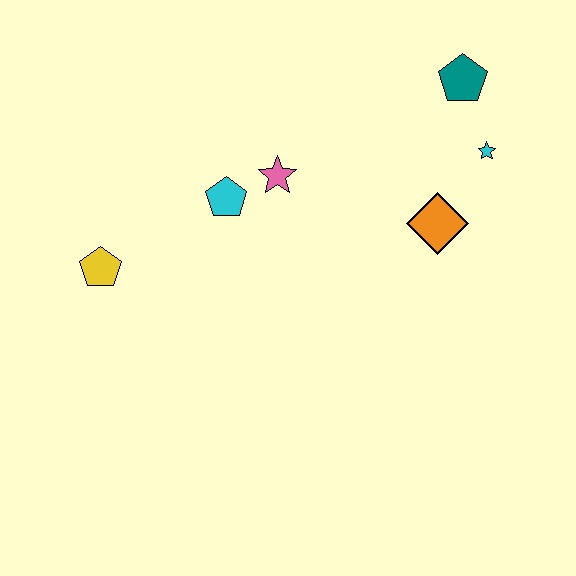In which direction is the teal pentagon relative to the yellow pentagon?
The teal pentagon is to the right of the yellow pentagon.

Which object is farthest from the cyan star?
The yellow pentagon is farthest from the cyan star.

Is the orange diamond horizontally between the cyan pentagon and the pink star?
No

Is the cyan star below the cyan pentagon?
No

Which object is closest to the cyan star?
The teal pentagon is closest to the cyan star.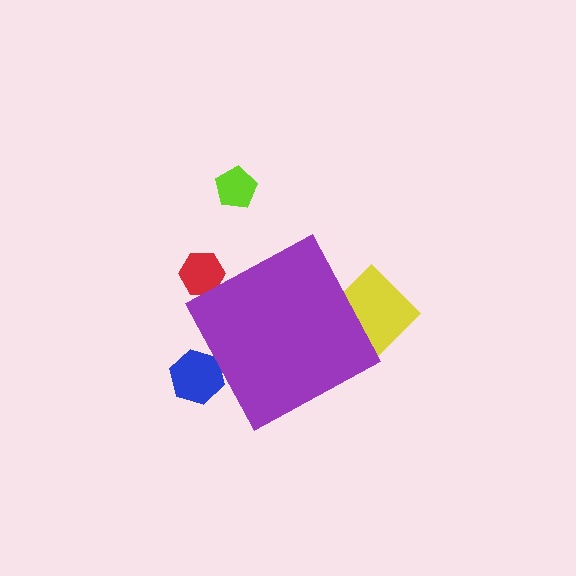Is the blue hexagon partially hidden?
Yes, the blue hexagon is partially hidden behind the purple diamond.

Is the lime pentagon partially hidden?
No, the lime pentagon is fully visible.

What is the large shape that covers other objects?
A purple diamond.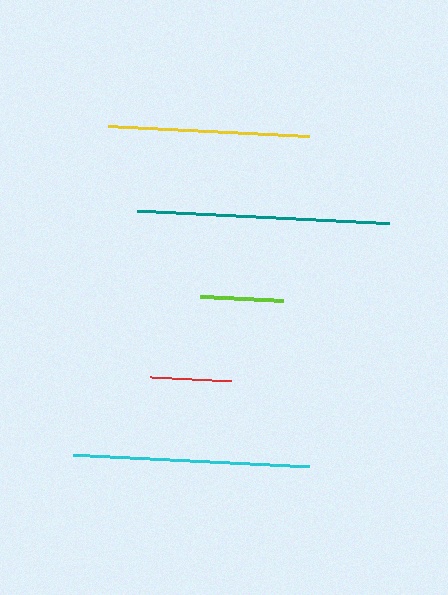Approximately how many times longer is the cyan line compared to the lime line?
The cyan line is approximately 2.9 times the length of the lime line.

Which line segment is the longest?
The teal line is the longest at approximately 252 pixels.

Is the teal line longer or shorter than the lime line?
The teal line is longer than the lime line.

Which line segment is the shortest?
The red line is the shortest at approximately 81 pixels.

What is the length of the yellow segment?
The yellow segment is approximately 200 pixels long.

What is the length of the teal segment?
The teal segment is approximately 252 pixels long.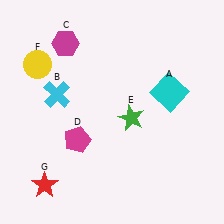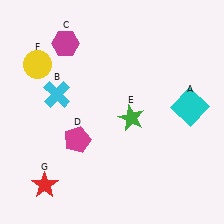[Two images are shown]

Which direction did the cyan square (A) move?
The cyan square (A) moved right.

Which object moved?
The cyan square (A) moved right.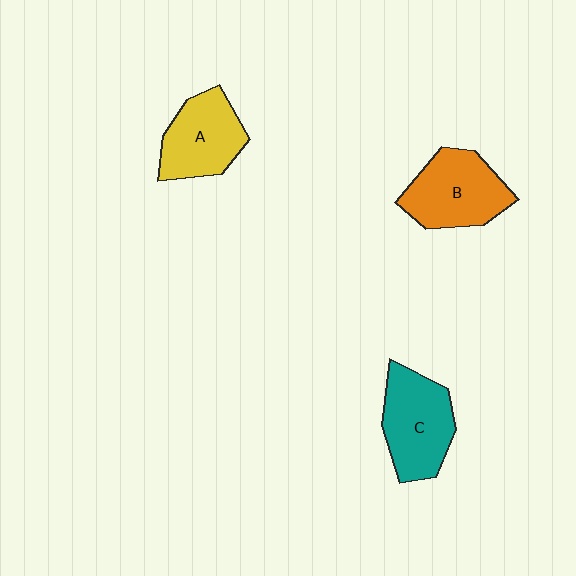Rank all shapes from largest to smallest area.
From largest to smallest: C (teal), B (orange), A (yellow).